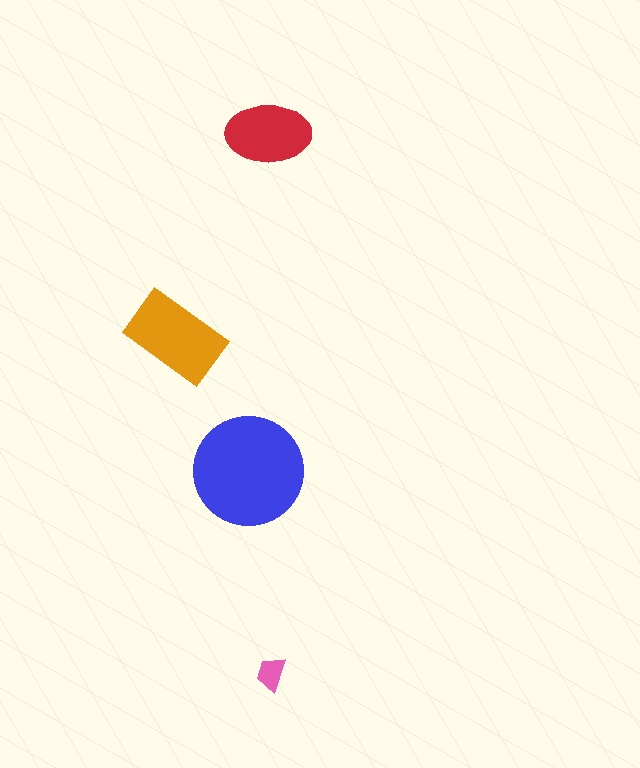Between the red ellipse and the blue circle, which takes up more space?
The blue circle.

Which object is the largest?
The blue circle.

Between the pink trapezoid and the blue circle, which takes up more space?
The blue circle.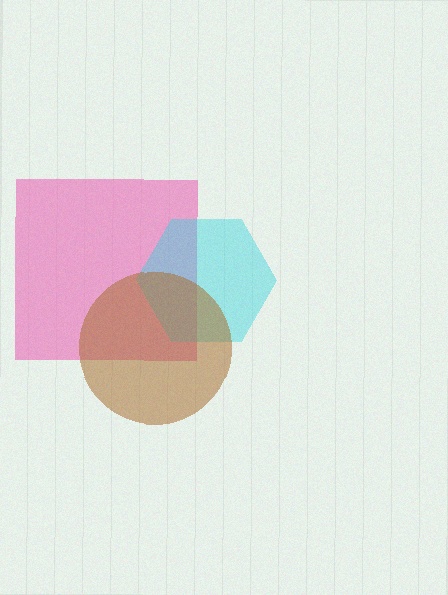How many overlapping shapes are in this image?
There are 3 overlapping shapes in the image.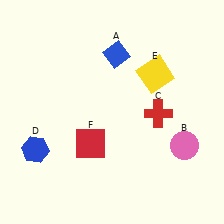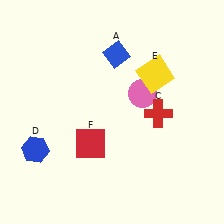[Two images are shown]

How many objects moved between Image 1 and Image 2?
1 object moved between the two images.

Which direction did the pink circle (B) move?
The pink circle (B) moved up.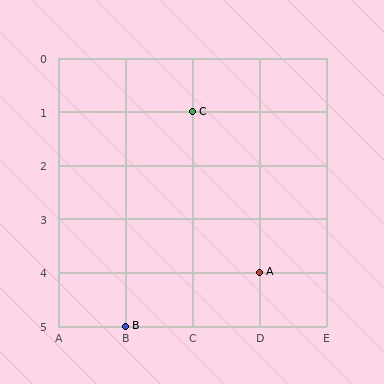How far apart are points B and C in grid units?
Points B and C are 1 column and 4 rows apart (about 4.1 grid units diagonally).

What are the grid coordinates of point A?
Point A is at grid coordinates (D, 4).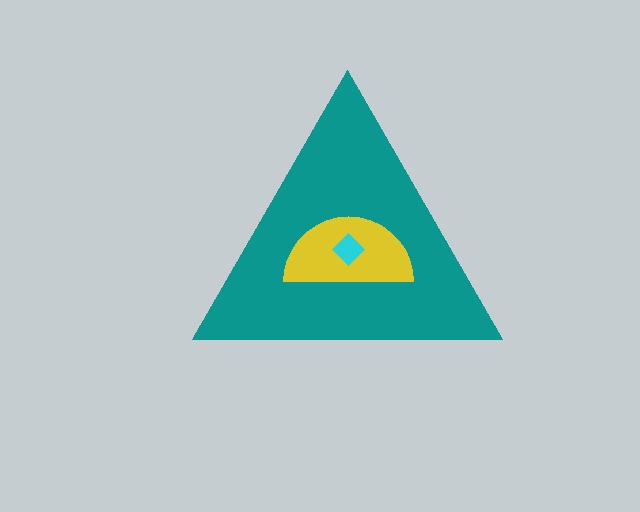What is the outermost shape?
The teal triangle.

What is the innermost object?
The cyan diamond.